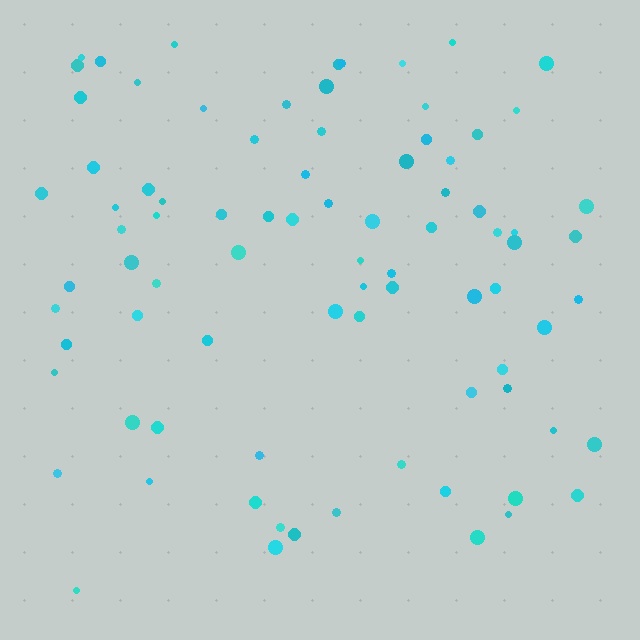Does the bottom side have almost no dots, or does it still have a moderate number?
Still a moderate number, just noticeably fewer than the top.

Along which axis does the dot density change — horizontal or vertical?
Vertical.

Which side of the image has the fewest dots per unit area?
The bottom.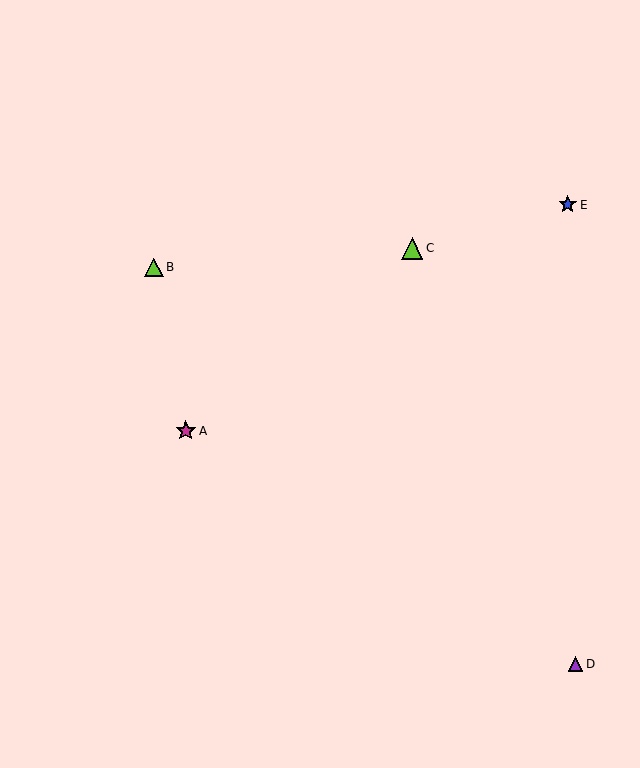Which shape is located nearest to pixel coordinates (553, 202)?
The blue star (labeled E) at (567, 204) is nearest to that location.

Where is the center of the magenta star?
The center of the magenta star is at (186, 431).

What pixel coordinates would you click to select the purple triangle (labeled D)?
Click at (576, 663) to select the purple triangle D.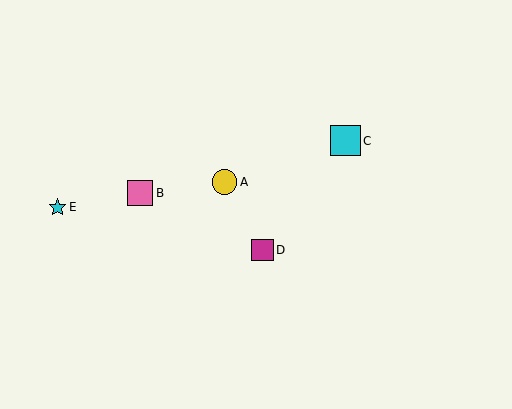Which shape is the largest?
The cyan square (labeled C) is the largest.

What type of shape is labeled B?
Shape B is a pink square.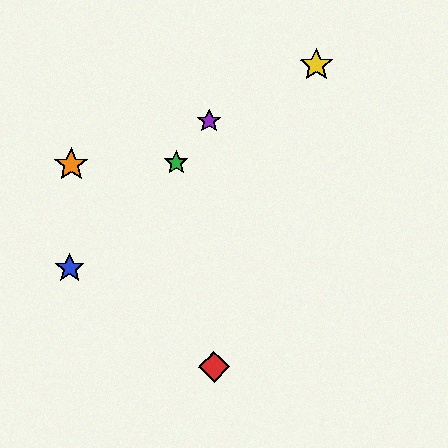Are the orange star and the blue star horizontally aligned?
No, the orange star is at y≈164 and the blue star is at y≈268.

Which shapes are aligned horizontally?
The green star, the orange star are aligned horizontally.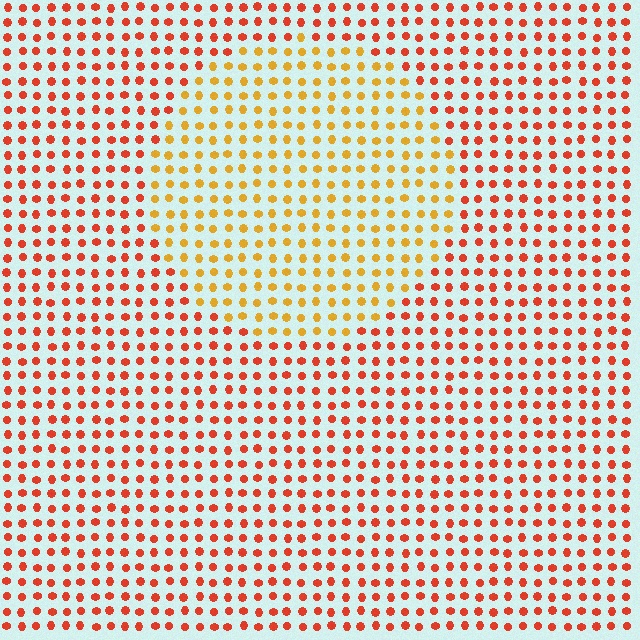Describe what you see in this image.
The image is filled with small red elements in a uniform arrangement. A circle-shaped region is visible where the elements are tinted to a slightly different hue, forming a subtle color boundary.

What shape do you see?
I see a circle.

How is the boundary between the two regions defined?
The boundary is defined purely by a slight shift in hue (about 35 degrees). Spacing, size, and orientation are identical on both sides.